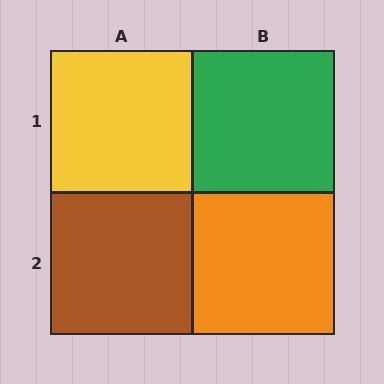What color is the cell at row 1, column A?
Yellow.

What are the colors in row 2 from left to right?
Brown, orange.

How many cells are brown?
1 cell is brown.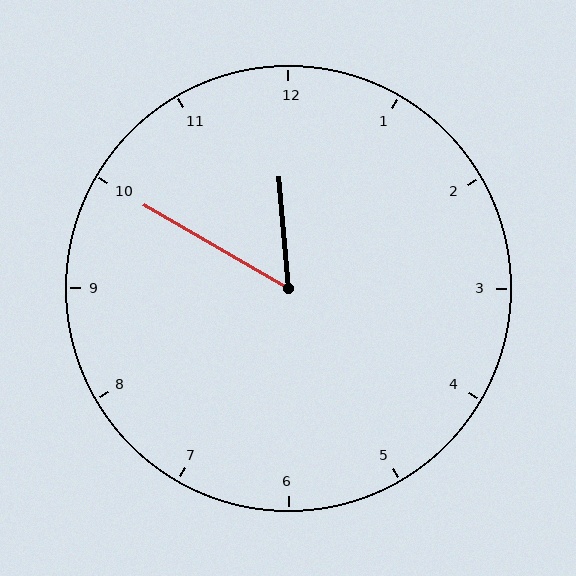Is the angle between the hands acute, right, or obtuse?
It is acute.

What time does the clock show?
11:50.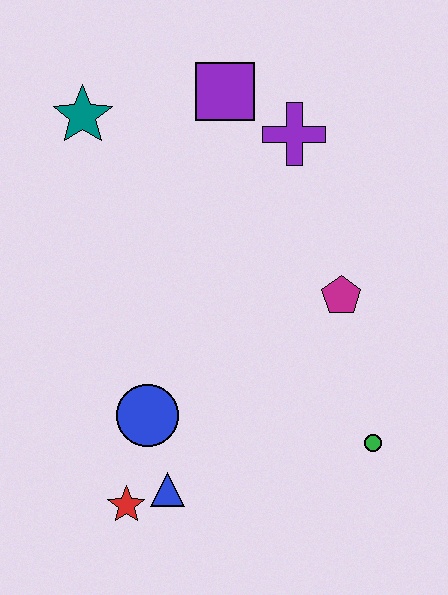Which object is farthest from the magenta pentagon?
The teal star is farthest from the magenta pentagon.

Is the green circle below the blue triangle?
No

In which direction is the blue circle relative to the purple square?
The blue circle is below the purple square.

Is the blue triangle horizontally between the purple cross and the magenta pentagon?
No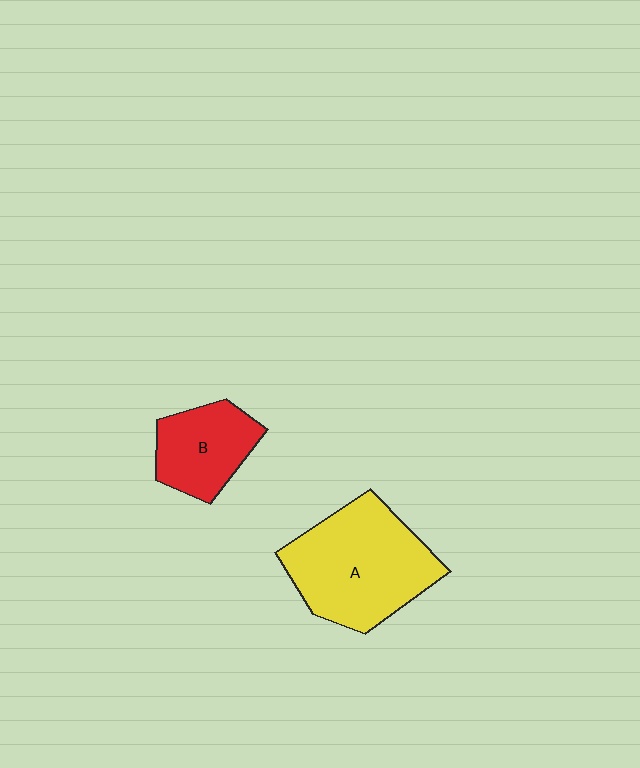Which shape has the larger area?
Shape A (yellow).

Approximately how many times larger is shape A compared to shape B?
Approximately 1.8 times.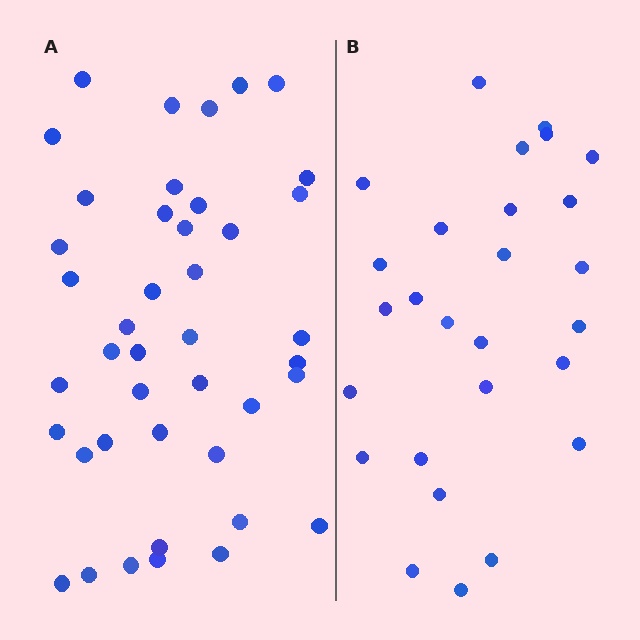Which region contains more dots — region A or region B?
Region A (the left region) has more dots.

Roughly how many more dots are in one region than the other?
Region A has approximately 15 more dots than region B.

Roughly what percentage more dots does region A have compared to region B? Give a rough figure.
About 55% more.